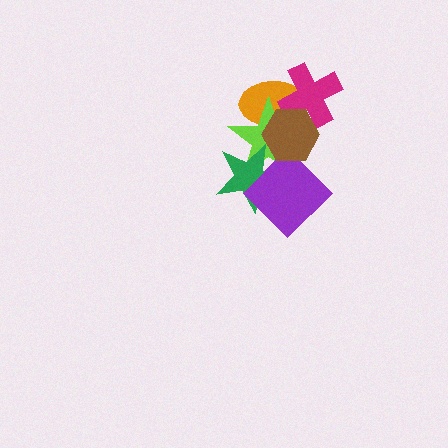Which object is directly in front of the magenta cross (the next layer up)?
The lime star is directly in front of the magenta cross.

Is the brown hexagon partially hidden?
No, no other shape covers it.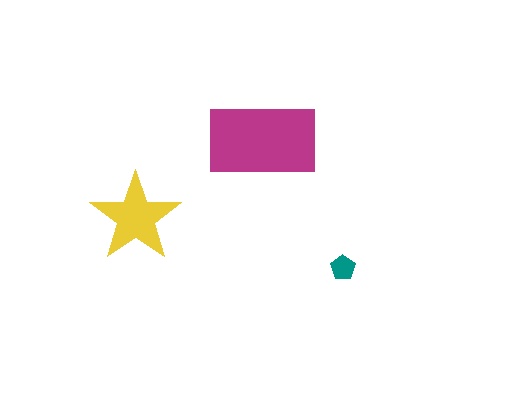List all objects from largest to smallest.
The magenta rectangle, the yellow star, the teal pentagon.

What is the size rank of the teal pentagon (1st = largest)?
3rd.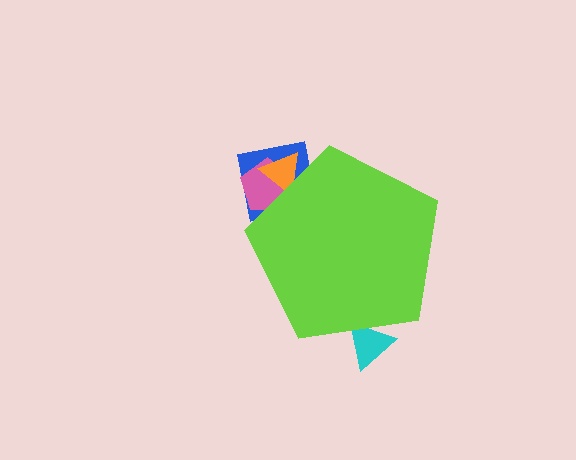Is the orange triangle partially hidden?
Yes, the orange triangle is partially hidden behind the lime pentagon.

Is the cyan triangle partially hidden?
Yes, the cyan triangle is partially hidden behind the lime pentagon.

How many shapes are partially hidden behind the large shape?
4 shapes are partially hidden.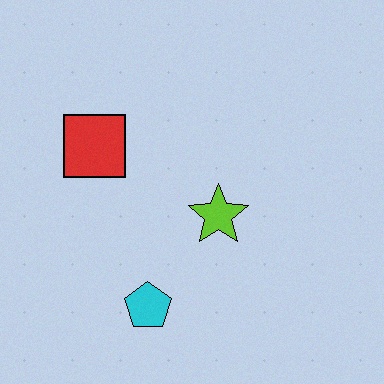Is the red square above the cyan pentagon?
Yes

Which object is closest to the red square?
The lime star is closest to the red square.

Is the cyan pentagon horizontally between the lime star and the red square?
Yes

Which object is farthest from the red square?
The cyan pentagon is farthest from the red square.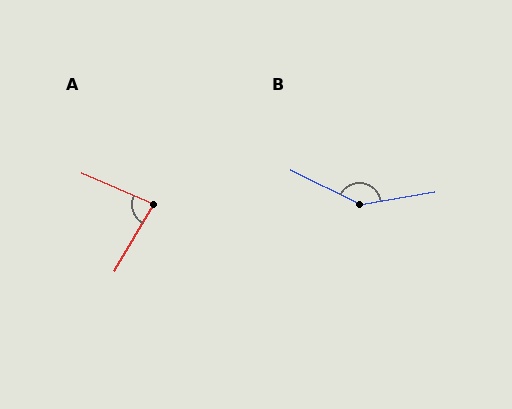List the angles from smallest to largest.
A (83°), B (144°).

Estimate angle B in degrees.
Approximately 144 degrees.